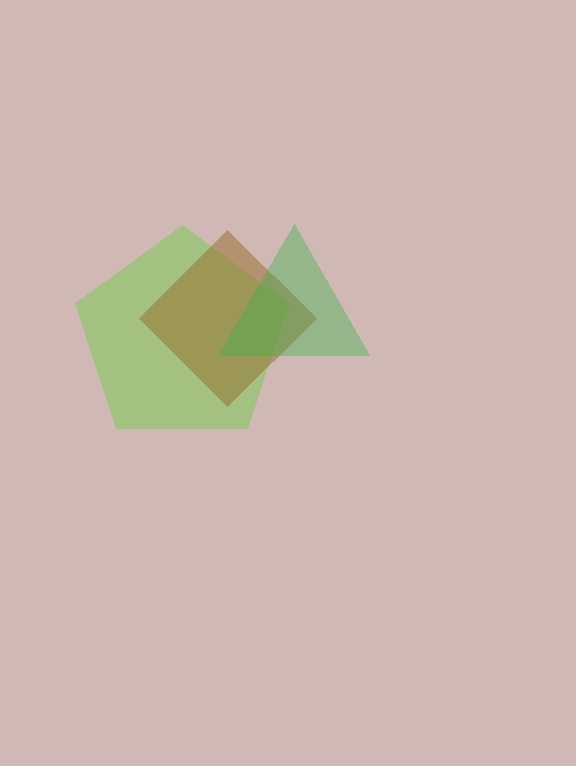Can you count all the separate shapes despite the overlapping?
Yes, there are 3 separate shapes.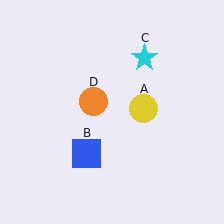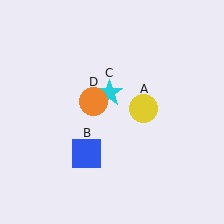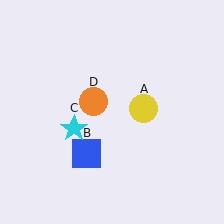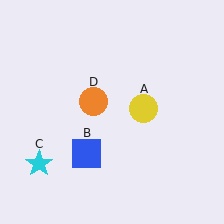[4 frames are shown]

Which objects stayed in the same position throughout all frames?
Yellow circle (object A) and blue square (object B) and orange circle (object D) remained stationary.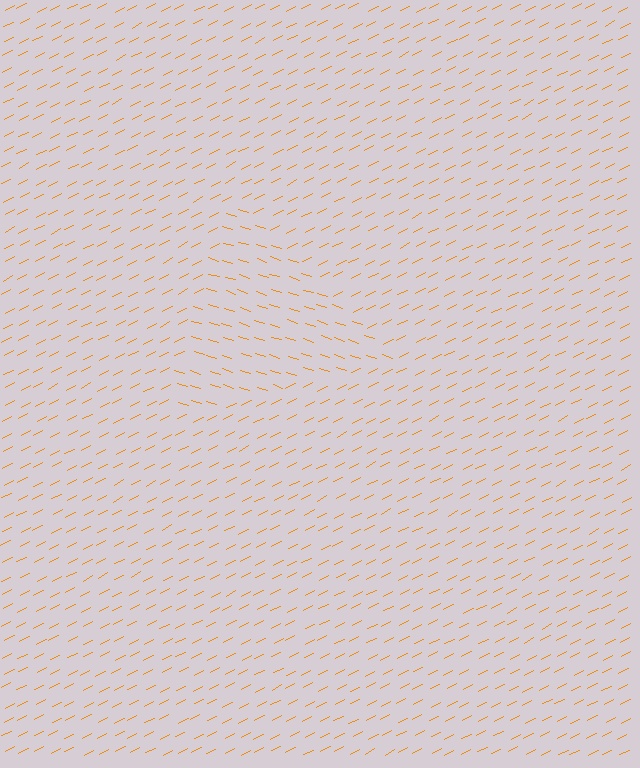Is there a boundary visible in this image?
Yes, there is a texture boundary formed by a change in line orientation.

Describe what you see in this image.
The image is filled with small orange line segments. A triangle region in the image has lines oriented differently from the surrounding lines, creating a visible texture boundary.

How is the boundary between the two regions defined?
The boundary is defined purely by a change in line orientation (approximately 45 degrees difference). All lines are the same color and thickness.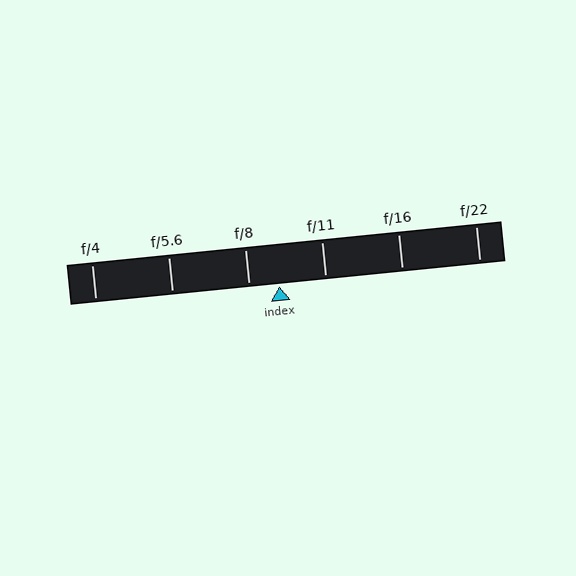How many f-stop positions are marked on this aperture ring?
There are 6 f-stop positions marked.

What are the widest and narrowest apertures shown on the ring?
The widest aperture shown is f/4 and the narrowest is f/22.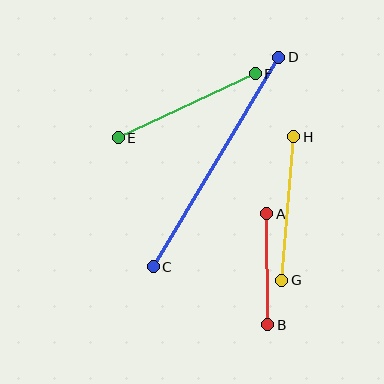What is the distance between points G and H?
The distance is approximately 144 pixels.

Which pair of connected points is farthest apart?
Points C and D are farthest apart.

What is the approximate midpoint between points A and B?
The midpoint is at approximately (267, 269) pixels.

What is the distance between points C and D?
The distance is approximately 244 pixels.